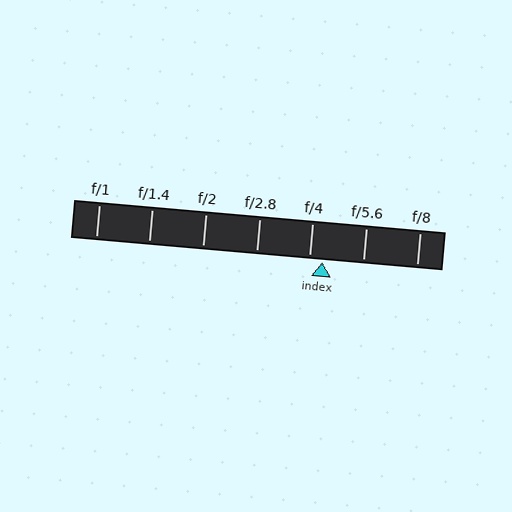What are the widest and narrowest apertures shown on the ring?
The widest aperture shown is f/1 and the narrowest is f/8.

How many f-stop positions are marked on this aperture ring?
There are 7 f-stop positions marked.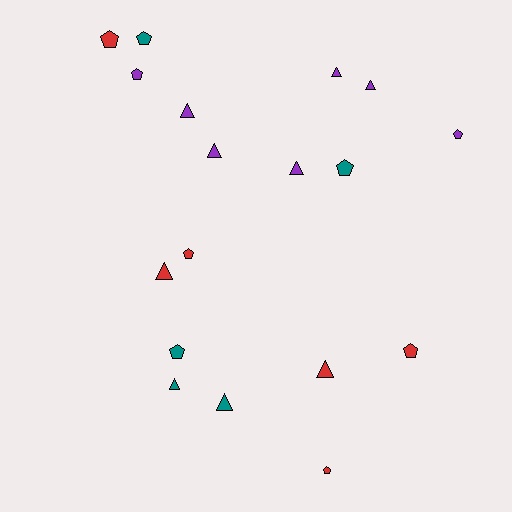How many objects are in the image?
There are 18 objects.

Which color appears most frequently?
Purple, with 7 objects.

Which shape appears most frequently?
Pentagon, with 9 objects.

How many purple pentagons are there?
There are 2 purple pentagons.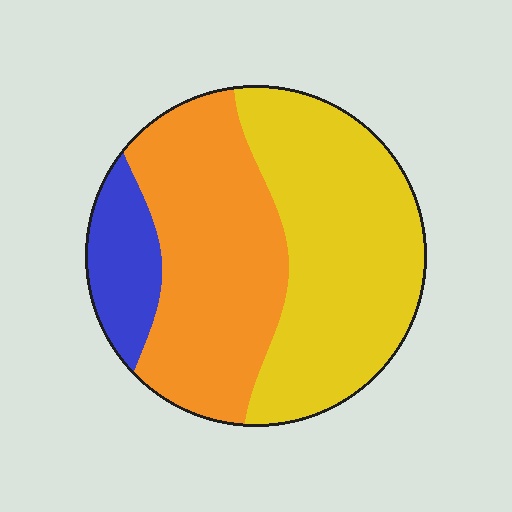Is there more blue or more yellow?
Yellow.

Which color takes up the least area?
Blue, at roughly 10%.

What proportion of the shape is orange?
Orange covers 41% of the shape.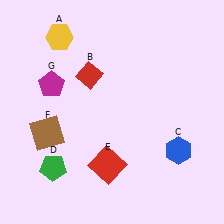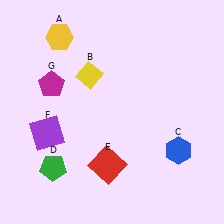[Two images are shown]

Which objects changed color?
B changed from red to yellow. F changed from brown to purple.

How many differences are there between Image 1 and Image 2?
There are 2 differences between the two images.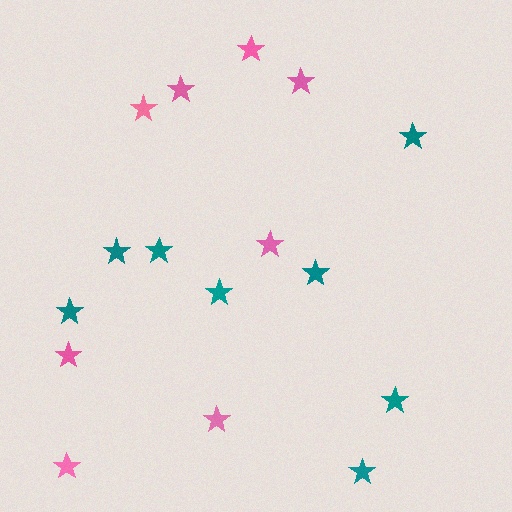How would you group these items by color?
There are 2 groups: one group of teal stars (8) and one group of pink stars (8).